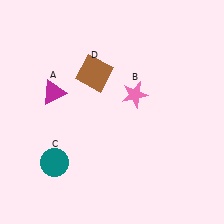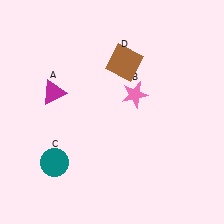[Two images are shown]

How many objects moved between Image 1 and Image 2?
1 object moved between the two images.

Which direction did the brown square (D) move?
The brown square (D) moved right.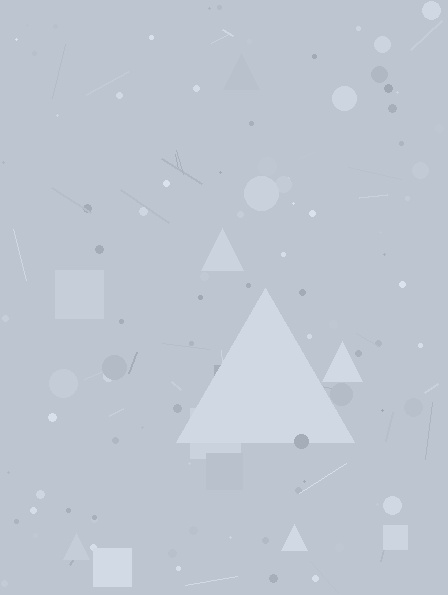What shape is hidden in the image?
A triangle is hidden in the image.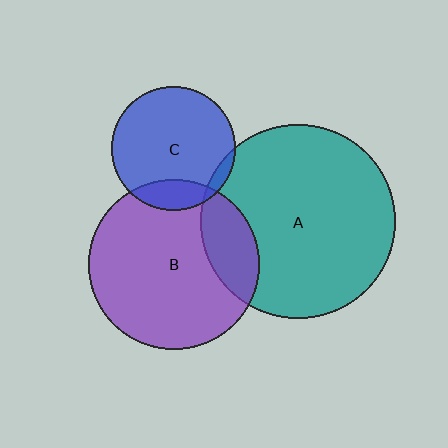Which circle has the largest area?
Circle A (teal).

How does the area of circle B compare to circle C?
Approximately 1.9 times.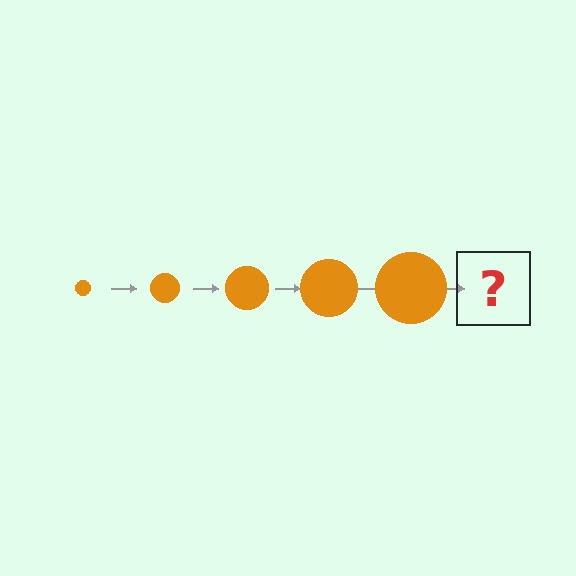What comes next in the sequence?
The next element should be an orange circle, larger than the previous one.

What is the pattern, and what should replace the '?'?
The pattern is that the circle gets progressively larger each step. The '?' should be an orange circle, larger than the previous one.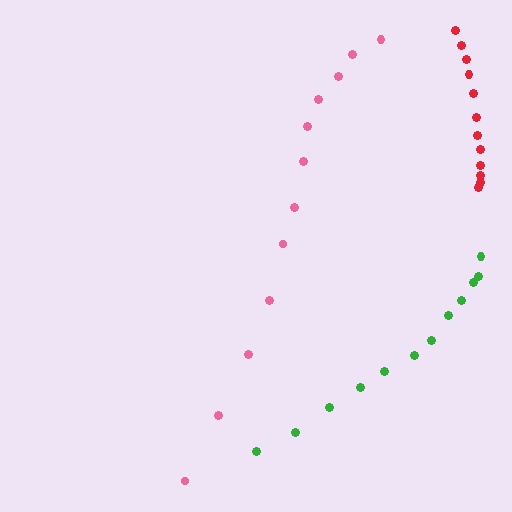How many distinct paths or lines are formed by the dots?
There are 3 distinct paths.